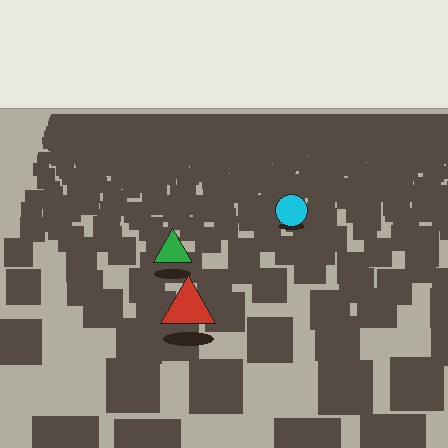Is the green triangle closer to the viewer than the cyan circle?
Yes. The green triangle is closer — you can tell from the texture gradient: the ground texture is coarser near it.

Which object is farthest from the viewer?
The cyan circle is farthest from the viewer. It appears smaller and the ground texture around it is denser.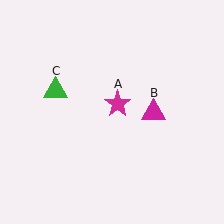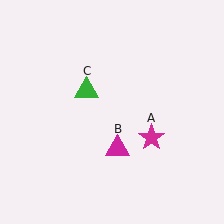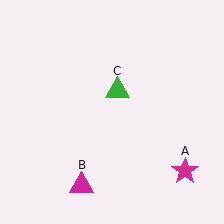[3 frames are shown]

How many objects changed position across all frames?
3 objects changed position: magenta star (object A), magenta triangle (object B), green triangle (object C).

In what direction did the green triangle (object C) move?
The green triangle (object C) moved right.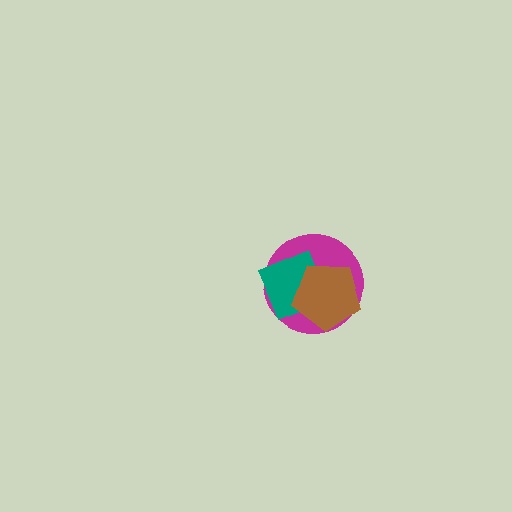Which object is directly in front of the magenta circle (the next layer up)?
The teal diamond is directly in front of the magenta circle.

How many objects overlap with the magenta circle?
2 objects overlap with the magenta circle.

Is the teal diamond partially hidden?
Yes, it is partially covered by another shape.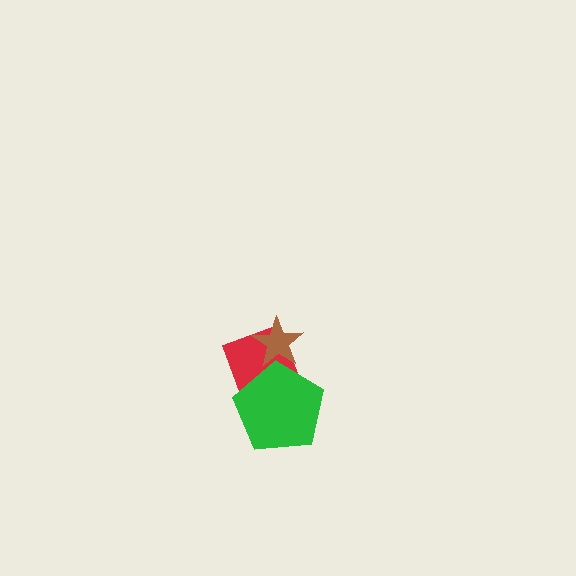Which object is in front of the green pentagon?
The brown star is in front of the green pentagon.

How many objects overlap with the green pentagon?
2 objects overlap with the green pentagon.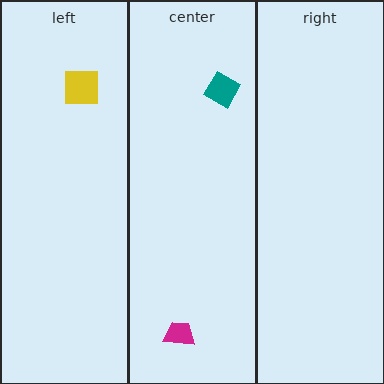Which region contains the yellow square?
The left region.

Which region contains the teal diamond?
The center region.